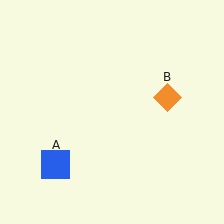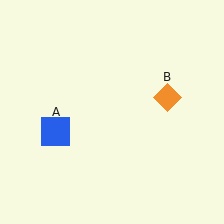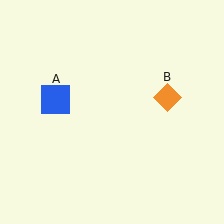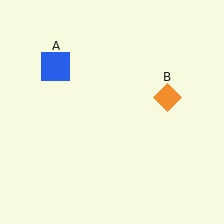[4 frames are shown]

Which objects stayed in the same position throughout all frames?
Orange diamond (object B) remained stationary.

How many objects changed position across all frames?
1 object changed position: blue square (object A).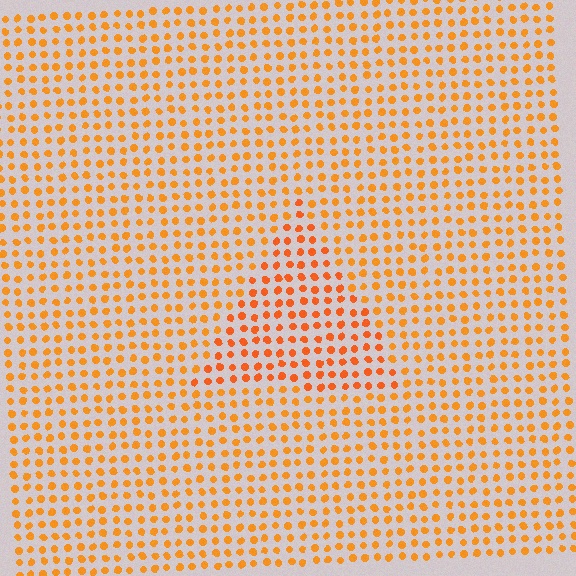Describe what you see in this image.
The image is filled with small orange elements in a uniform arrangement. A triangle-shaped region is visible where the elements are tinted to a slightly different hue, forming a subtle color boundary.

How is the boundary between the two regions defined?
The boundary is defined purely by a slight shift in hue (about 15 degrees). Spacing, size, and orientation are identical on both sides.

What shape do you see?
I see a triangle.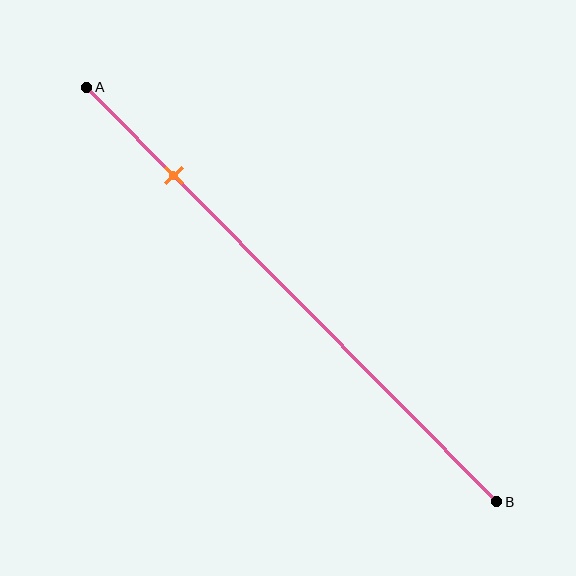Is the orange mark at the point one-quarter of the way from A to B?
No, the mark is at about 20% from A, not at the 25% one-quarter point.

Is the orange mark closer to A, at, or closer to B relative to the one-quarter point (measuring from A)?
The orange mark is closer to point A than the one-quarter point of segment AB.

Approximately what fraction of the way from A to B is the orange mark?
The orange mark is approximately 20% of the way from A to B.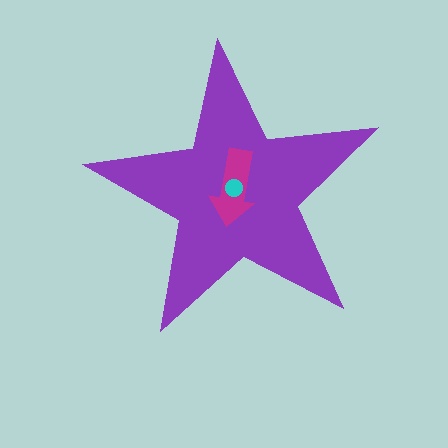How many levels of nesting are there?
3.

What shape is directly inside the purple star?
The magenta arrow.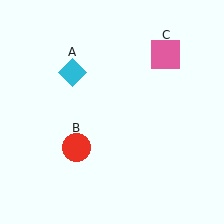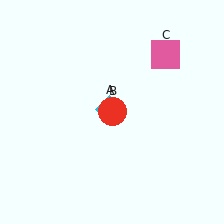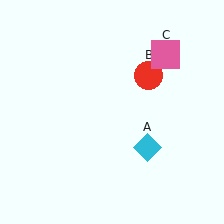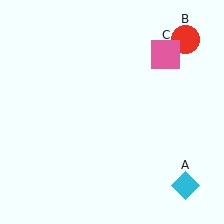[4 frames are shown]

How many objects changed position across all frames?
2 objects changed position: cyan diamond (object A), red circle (object B).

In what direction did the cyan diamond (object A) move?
The cyan diamond (object A) moved down and to the right.